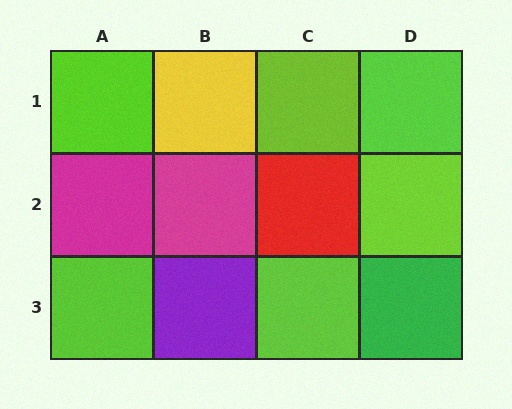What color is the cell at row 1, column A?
Lime.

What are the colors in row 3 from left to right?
Lime, purple, lime, green.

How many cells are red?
1 cell is red.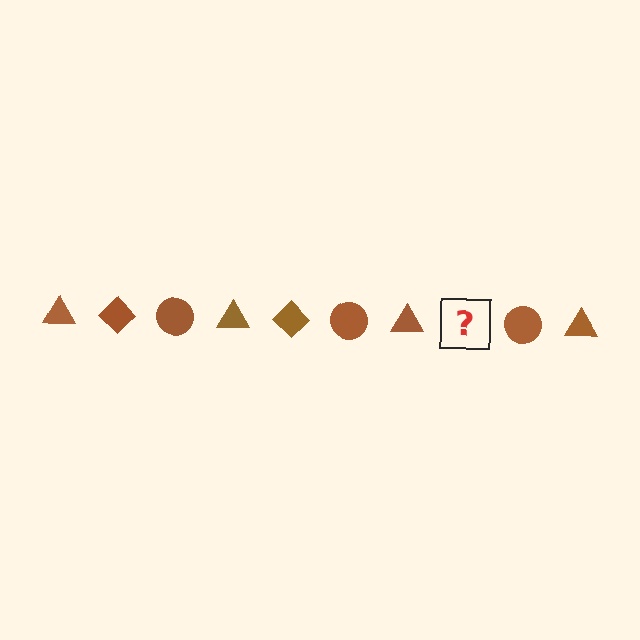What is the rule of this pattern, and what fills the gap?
The rule is that the pattern cycles through triangle, diamond, circle shapes in brown. The gap should be filled with a brown diamond.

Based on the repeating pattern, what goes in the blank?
The blank should be a brown diamond.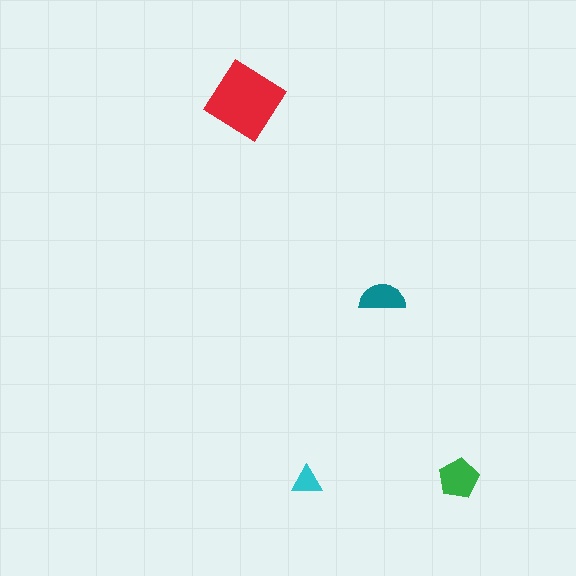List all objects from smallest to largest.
The cyan triangle, the teal semicircle, the green pentagon, the red diamond.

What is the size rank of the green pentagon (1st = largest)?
2nd.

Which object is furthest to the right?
The green pentagon is rightmost.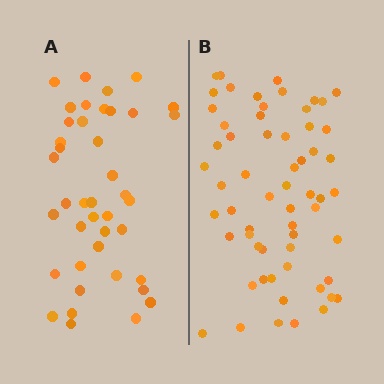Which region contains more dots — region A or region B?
Region B (the right region) has more dots.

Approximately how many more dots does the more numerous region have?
Region B has approximately 20 more dots than region A.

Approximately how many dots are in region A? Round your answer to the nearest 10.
About 40 dots. (The exact count is 41, which rounds to 40.)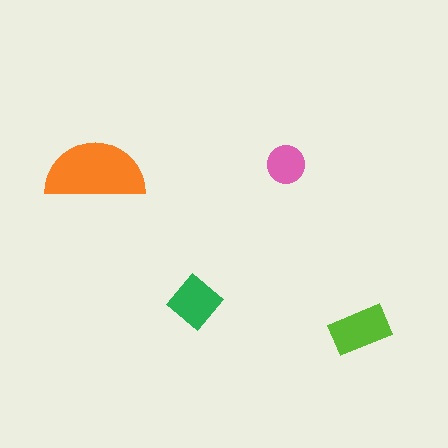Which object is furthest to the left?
The orange semicircle is leftmost.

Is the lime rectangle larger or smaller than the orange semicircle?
Smaller.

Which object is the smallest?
The pink circle.